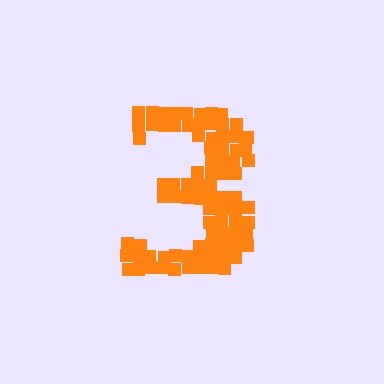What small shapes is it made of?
It is made of small squares.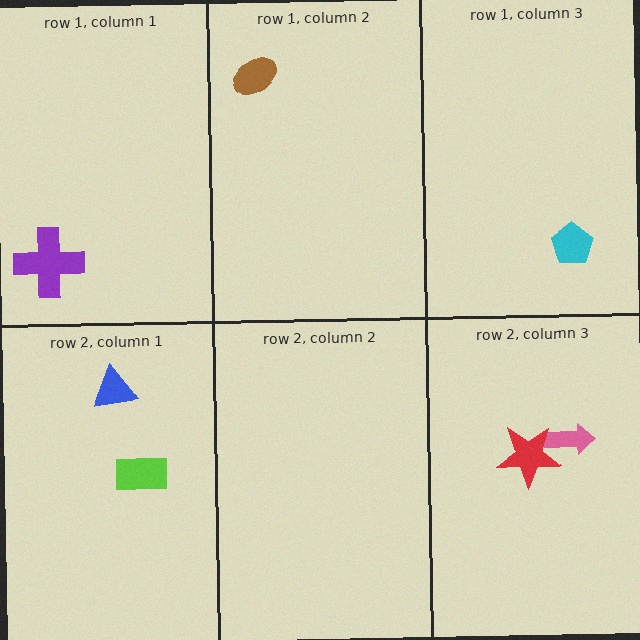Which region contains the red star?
The row 2, column 3 region.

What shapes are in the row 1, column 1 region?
The purple cross.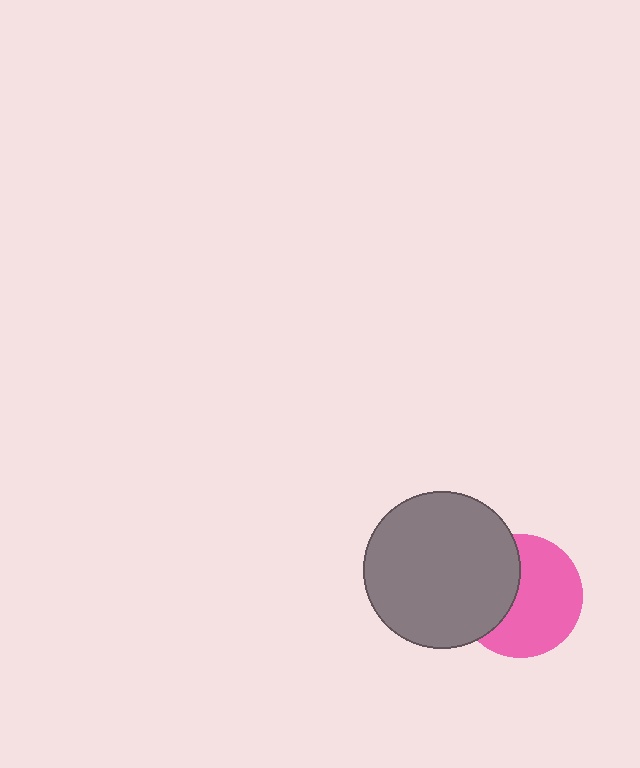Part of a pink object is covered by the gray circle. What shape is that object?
It is a circle.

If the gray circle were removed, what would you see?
You would see the complete pink circle.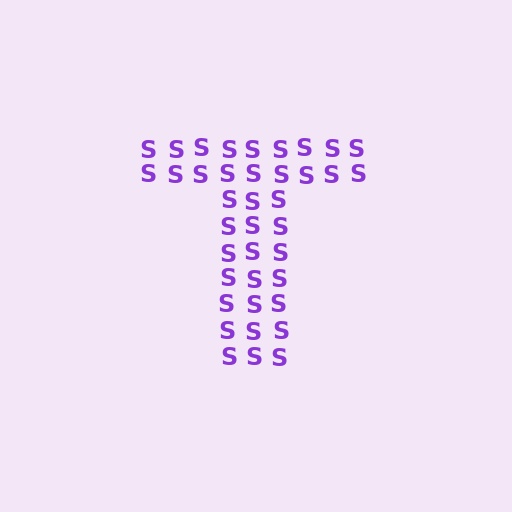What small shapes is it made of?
It is made of small letter S's.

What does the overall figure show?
The overall figure shows the letter T.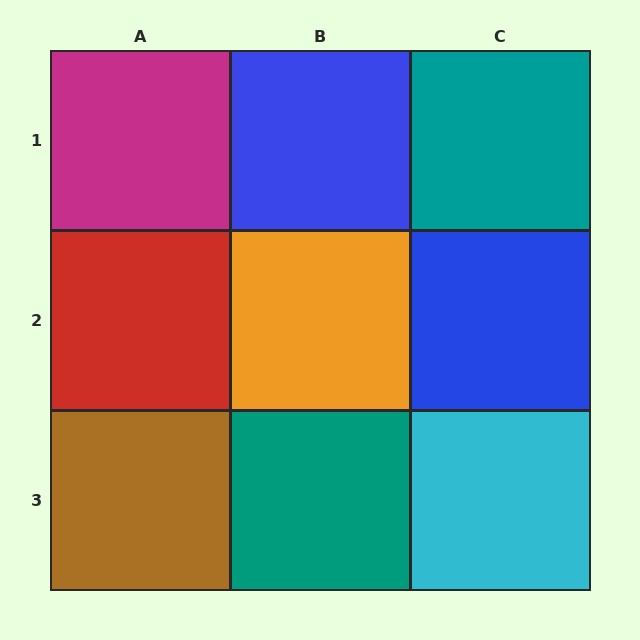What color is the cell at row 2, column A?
Red.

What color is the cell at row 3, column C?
Cyan.